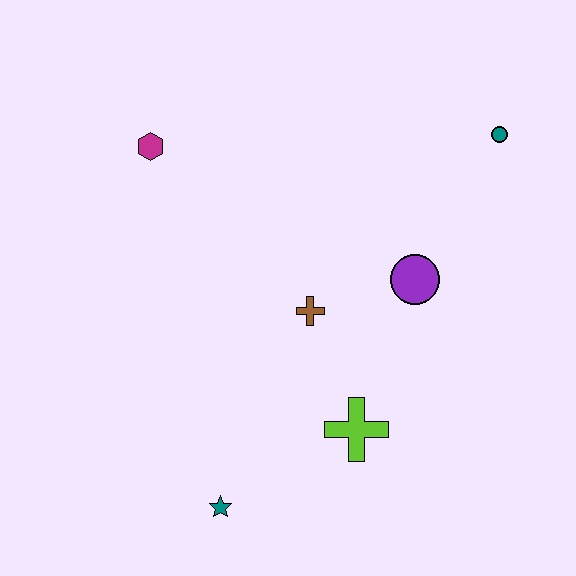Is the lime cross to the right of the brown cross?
Yes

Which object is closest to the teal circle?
The purple circle is closest to the teal circle.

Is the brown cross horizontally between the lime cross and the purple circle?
No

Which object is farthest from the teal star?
The teal circle is farthest from the teal star.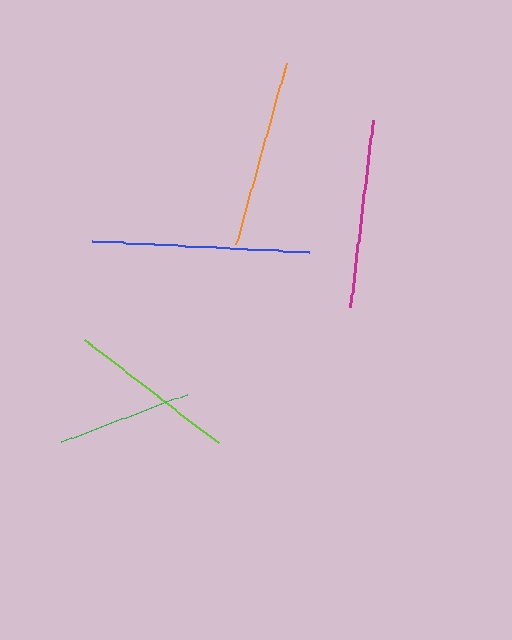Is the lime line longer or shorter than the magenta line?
The magenta line is longer than the lime line.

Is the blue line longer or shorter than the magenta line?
The blue line is longer than the magenta line.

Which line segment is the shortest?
The green line is the shortest at approximately 134 pixels.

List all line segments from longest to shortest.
From longest to shortest: blue, orange, magenta, lime, green.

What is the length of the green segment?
The green segment is approximately 134 pixels long.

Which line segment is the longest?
The blue line is the longest at approximately 217 pixels.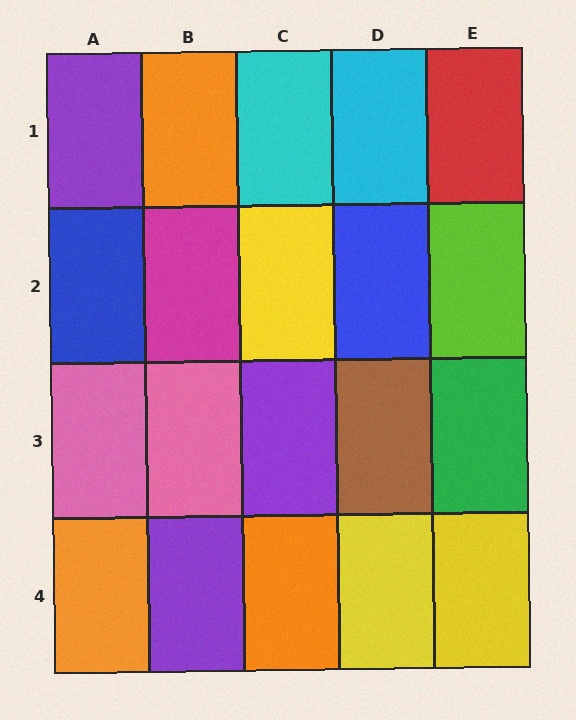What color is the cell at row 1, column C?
Cyan.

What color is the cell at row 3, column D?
Brown.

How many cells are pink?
2 cells are pink.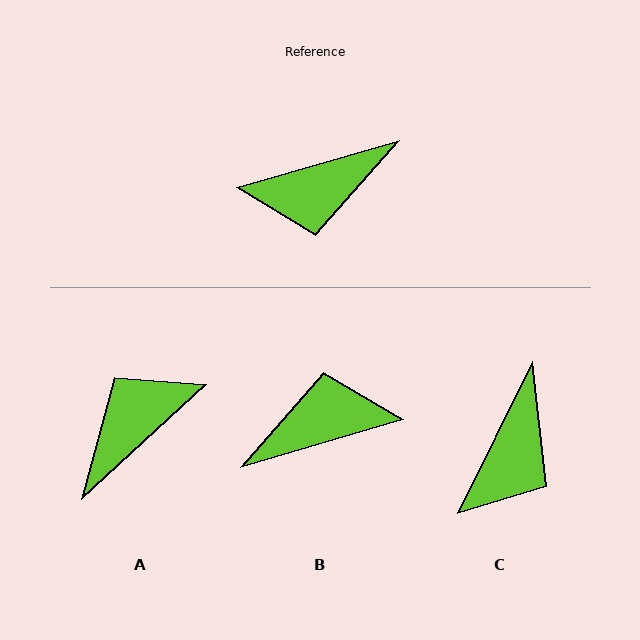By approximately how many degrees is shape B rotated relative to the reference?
Approximately 179 degrees clockwise.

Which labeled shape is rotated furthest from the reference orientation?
B, about 179 degrees away.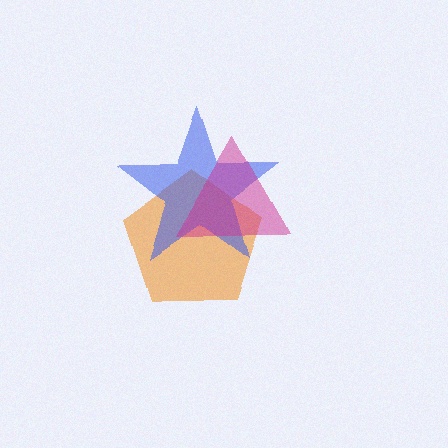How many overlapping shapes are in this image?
There are 3 overlapping shapes in the image.